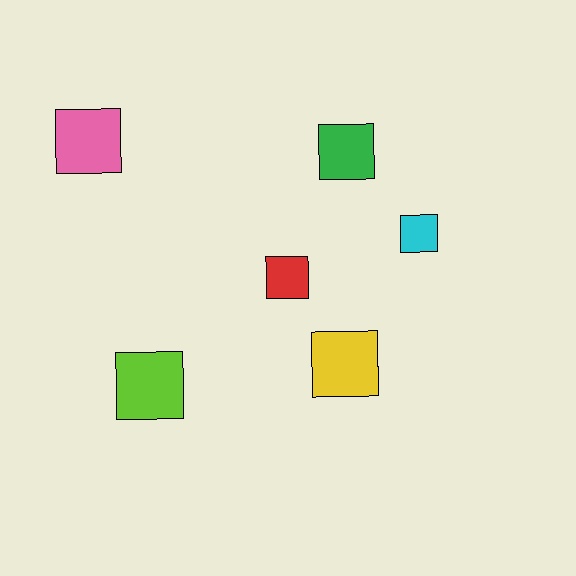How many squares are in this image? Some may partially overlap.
There are 6 squares.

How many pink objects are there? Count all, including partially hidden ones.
There is 1 pink object.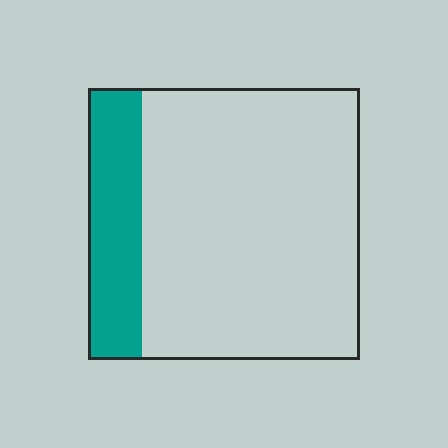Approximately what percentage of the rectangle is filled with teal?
Approximately 20%.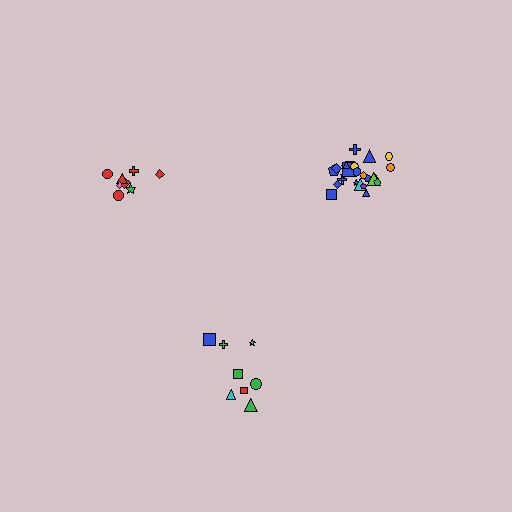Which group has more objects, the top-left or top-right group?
The top-right group.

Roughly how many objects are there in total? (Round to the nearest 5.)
Roughly 40 objects in total.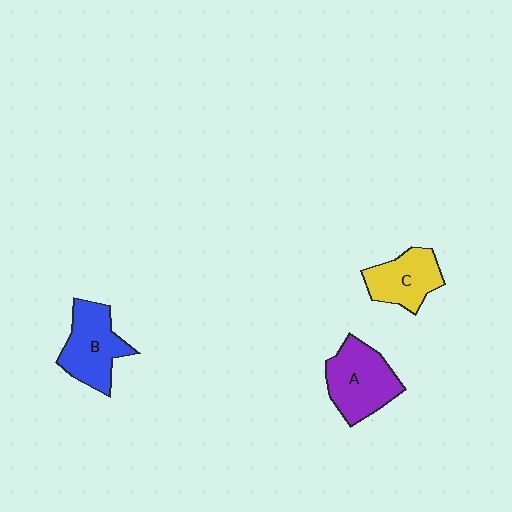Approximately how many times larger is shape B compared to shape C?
Approximately 1.2 times.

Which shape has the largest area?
Shape A (purple).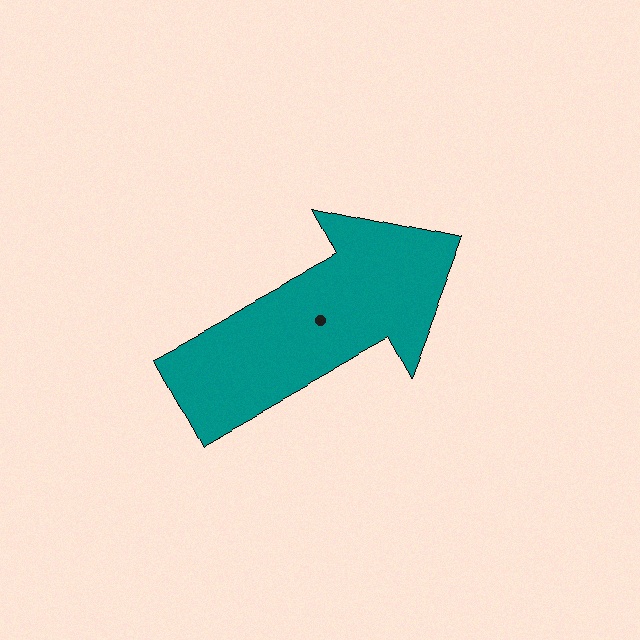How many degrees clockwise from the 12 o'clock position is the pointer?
Approximately 61 degrees.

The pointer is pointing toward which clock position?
Roughly 2 o'clock.